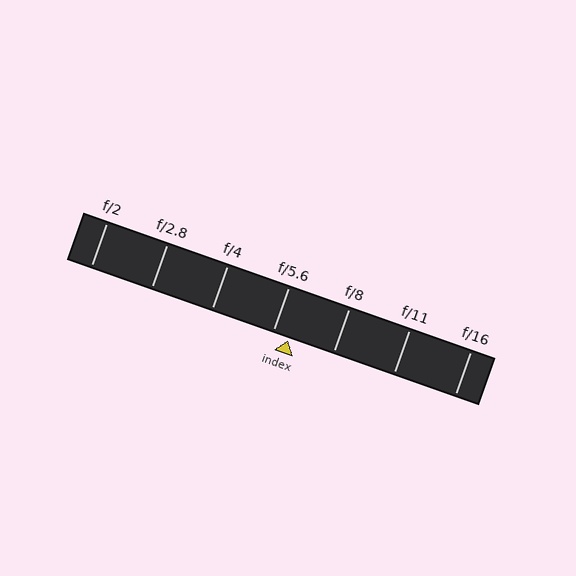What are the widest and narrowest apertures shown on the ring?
The widest aperture shown is f/2 and the narrowest is f/16.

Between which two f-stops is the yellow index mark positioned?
The index mark is between f/5.6 and f/8.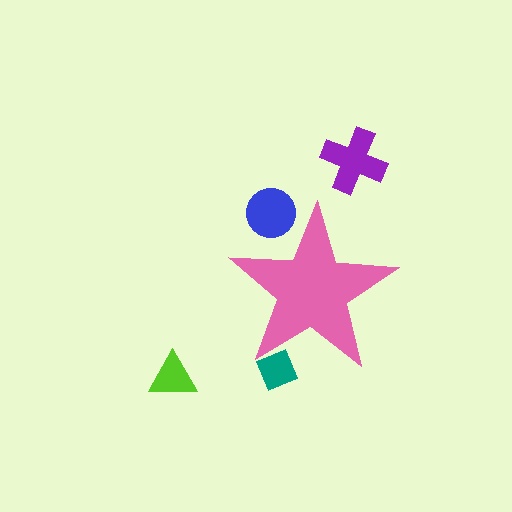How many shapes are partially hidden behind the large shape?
2 shapes are partially hidden.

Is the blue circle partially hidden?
Yes, the blue circle is partially hidden behind the pink star.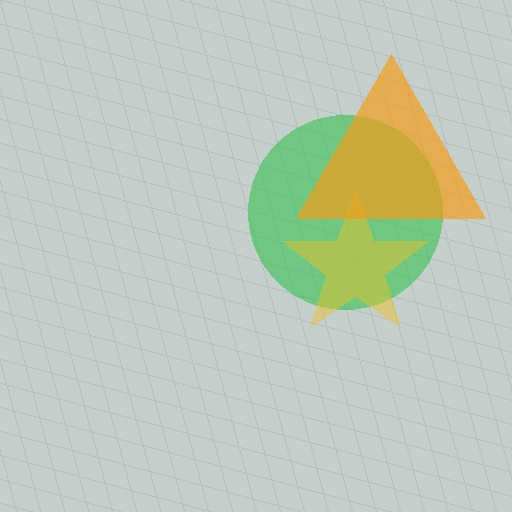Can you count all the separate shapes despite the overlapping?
Yes, there are 3 separate shapes.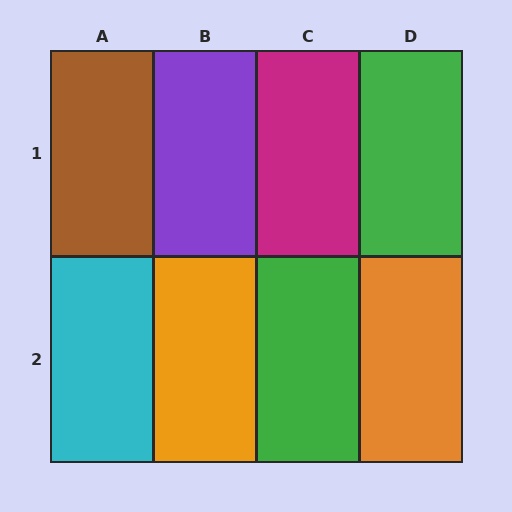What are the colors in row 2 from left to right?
Cyan, orange, green, orange.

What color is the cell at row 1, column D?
Green.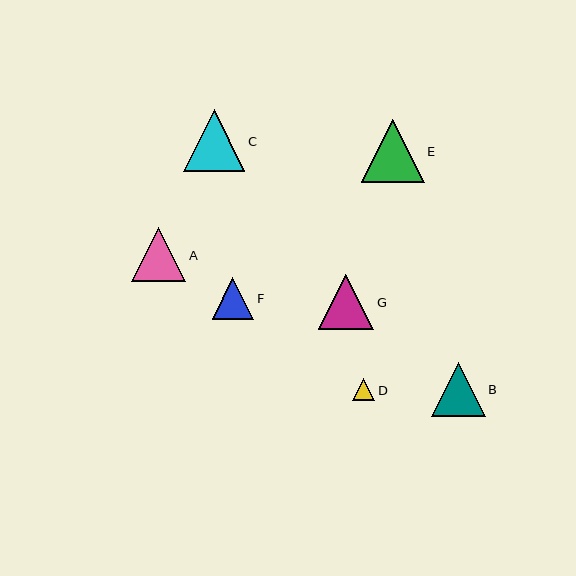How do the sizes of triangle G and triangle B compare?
Triangle G and triangle B are approximately the same size.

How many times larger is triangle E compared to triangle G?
Triangle E is approximately 1.1 times the size of triangle G.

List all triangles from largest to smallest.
From largest to smallest: E, C, G, A, B, F, D.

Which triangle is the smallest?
Triangle D is the smallest with a size of approximately 23 pixels.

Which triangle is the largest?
Triangle E is the largest with a size of approximately 63 pixels.